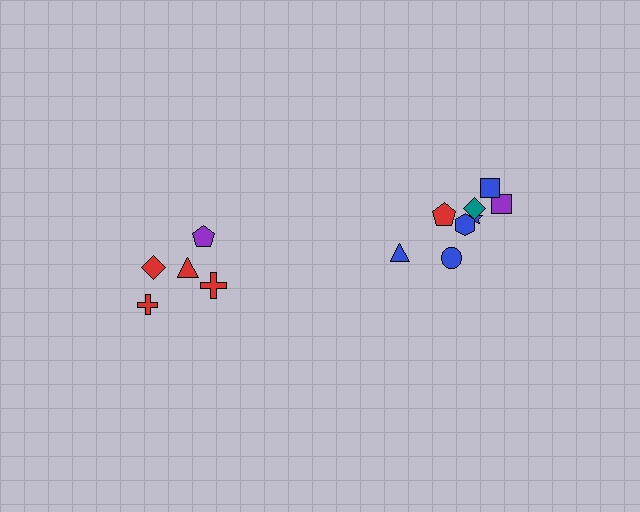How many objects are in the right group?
There are 8 objects.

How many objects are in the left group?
There are 5 objects.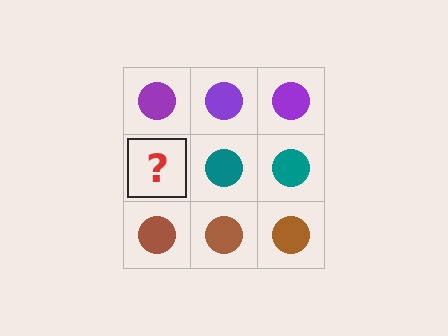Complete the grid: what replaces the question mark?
The question mark should be replaced with a teal circle.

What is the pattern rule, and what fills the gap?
The rule is that each row has a consistent color. The gap should be filled with a teal circle.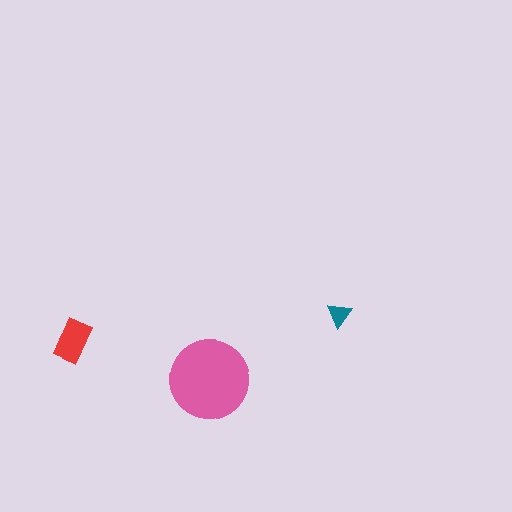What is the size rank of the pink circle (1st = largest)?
1st.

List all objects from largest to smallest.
The pink circle, the red rectangle, the teal triangle.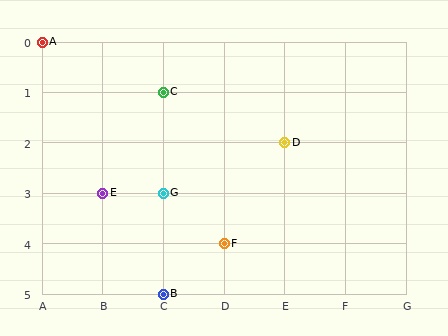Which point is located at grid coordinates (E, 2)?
Point D is at (E, 2).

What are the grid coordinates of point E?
Point E is at grid coordinates (B, 3).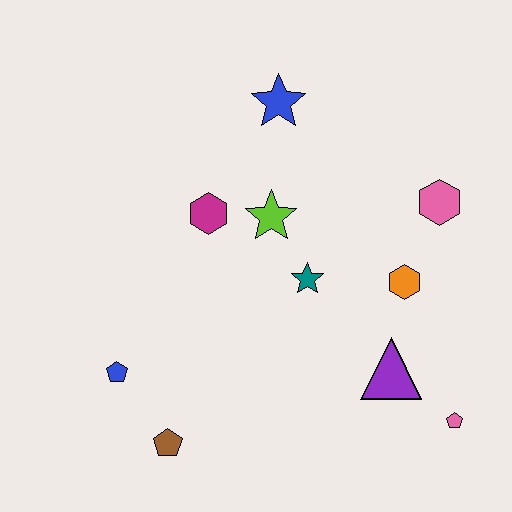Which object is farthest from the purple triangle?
The blue star is farthest from the purple triangle.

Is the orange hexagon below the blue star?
Yes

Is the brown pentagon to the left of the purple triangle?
Yes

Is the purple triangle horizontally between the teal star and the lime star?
No